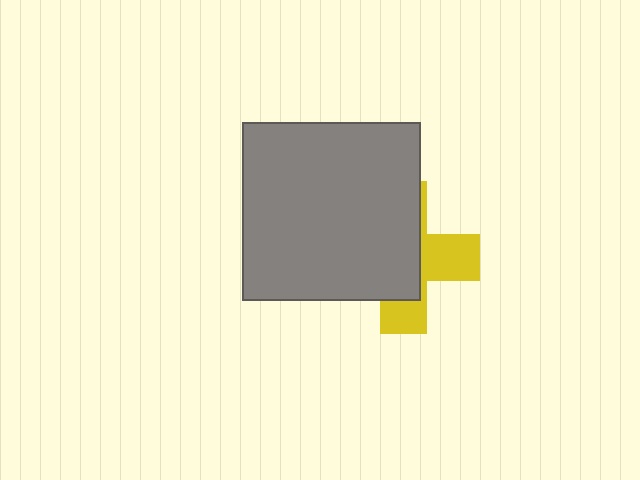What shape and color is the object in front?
The object in front is a gray square.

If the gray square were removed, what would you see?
You would see the complete yellow cross.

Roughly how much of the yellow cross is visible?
A small part of it is visible (roughly 39%).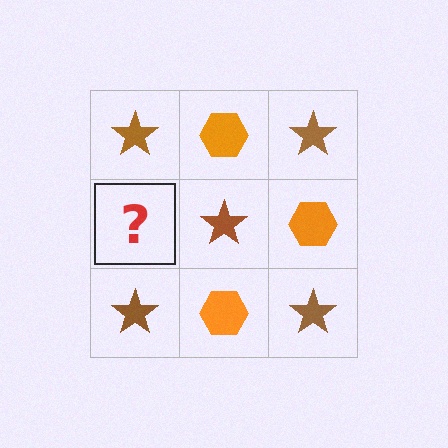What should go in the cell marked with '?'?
The missing cell should contain an orange hexagon.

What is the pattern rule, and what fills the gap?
The rule is that it alternates brown star and orange hexagon in a checkerboard pattern. The gap should be filled with an orange hexagon.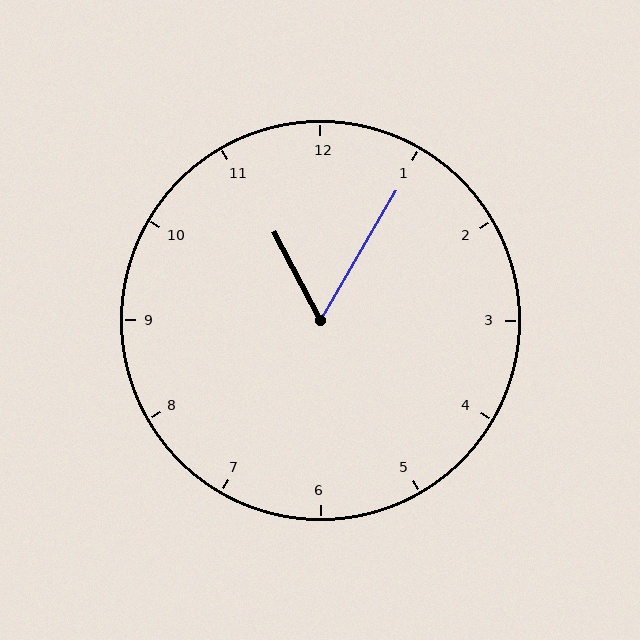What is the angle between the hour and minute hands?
Approximately 58 degrees.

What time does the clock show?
11:05.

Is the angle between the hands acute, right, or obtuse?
It is acute.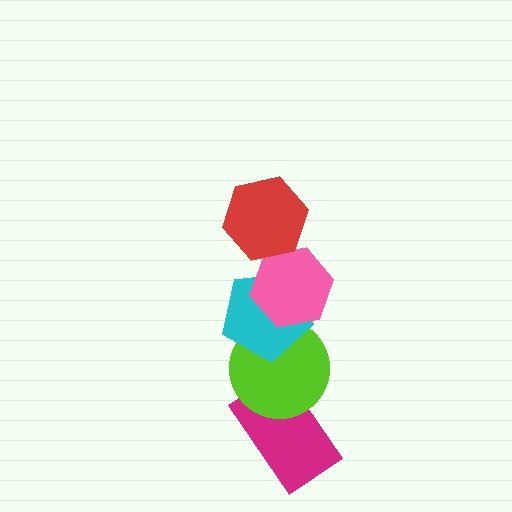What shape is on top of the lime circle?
The cyan pentagon is on top of the lime circle.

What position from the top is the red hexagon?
The red hexagon is 1st from the top.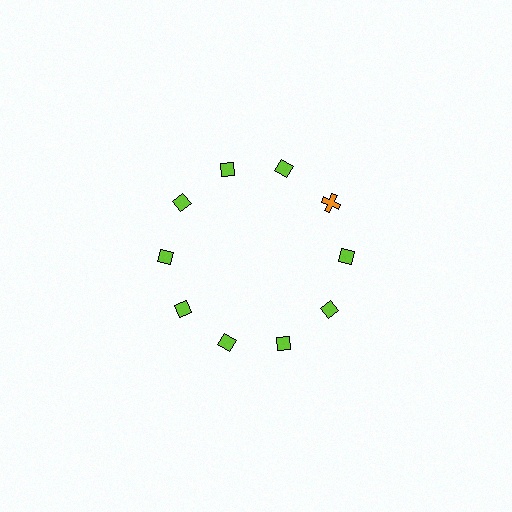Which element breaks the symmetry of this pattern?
The orange cross at roughly the 2 o'clock position breaks the symmetry. All other shapes are lime diamonds.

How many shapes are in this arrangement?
There are 10 shapes arranged in a ring pattern.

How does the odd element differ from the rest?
It differs in both color (orange instead of lime) and shape (cross instead of diamond).